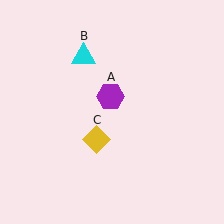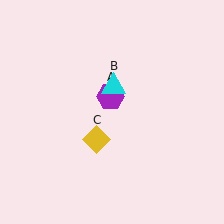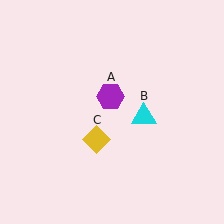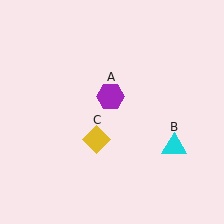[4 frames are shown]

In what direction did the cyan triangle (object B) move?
The cyan triangle (object B) moved down and to the right.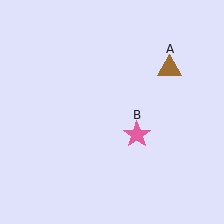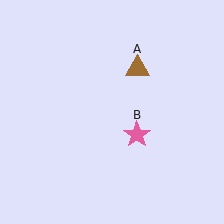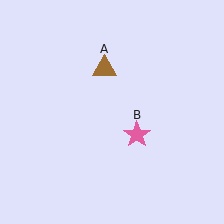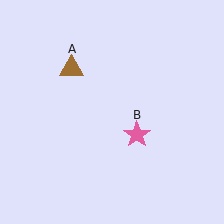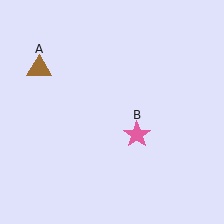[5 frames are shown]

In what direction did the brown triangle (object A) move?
The brown triangle (object A) moved left.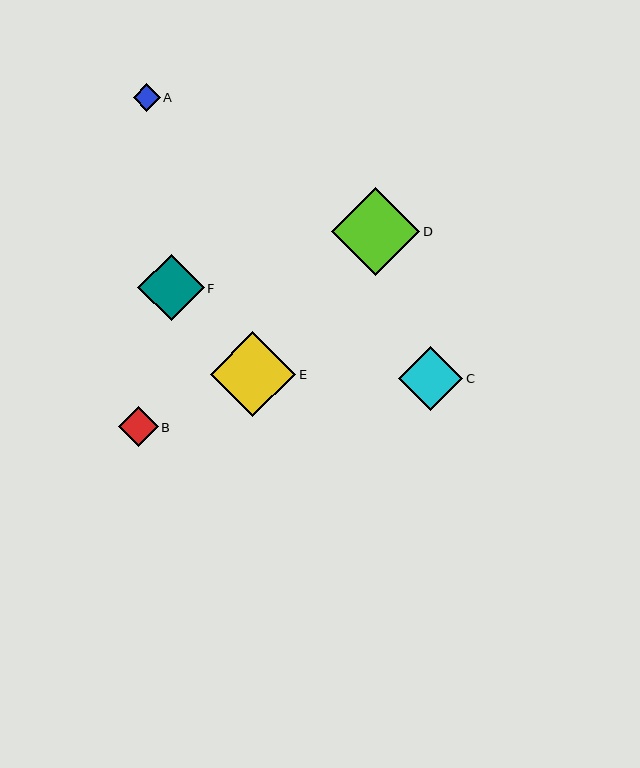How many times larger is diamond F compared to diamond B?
Diamond F is approximately 1.6 times the size of diamond B.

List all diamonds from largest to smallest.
From largest to smallest: D, E, F, C, B, A.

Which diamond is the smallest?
Diamond A is the smallest with a size of approximately 27 pixels.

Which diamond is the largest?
Diamond D is the largest with a size of approximately 88 pixels.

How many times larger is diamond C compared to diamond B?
Diamond C is approximately 1.6 times the size of diamond B.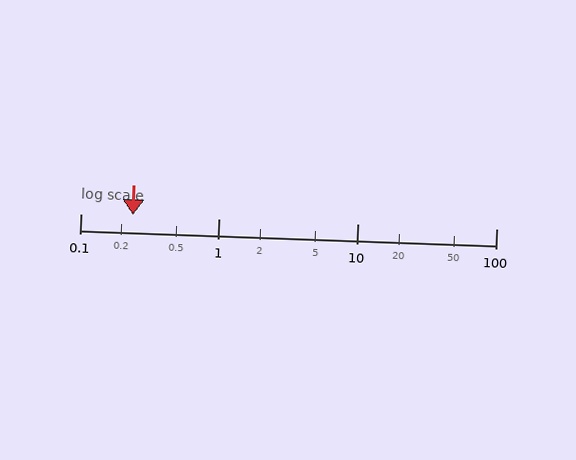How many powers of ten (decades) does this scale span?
The scale spans 3 decades, from 0.1 to 100.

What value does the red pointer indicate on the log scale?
The pointer indicates approximately 0.24.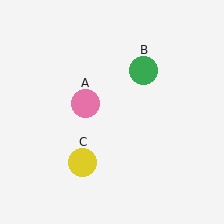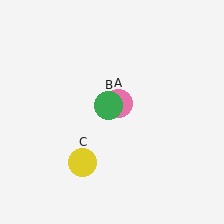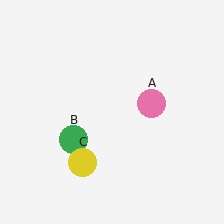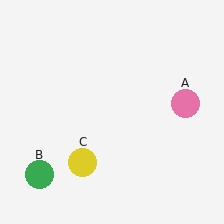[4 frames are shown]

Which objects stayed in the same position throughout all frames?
Yellow circle (object C) remained stationary.